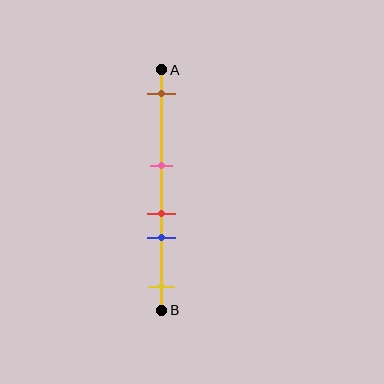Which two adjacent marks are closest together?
The red and blue marks are the closest adjacent pair.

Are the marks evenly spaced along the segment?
No, the marks are not evenly spaced.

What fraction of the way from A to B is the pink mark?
The pink mark is approximately 40% (0.4) of the way from A to B.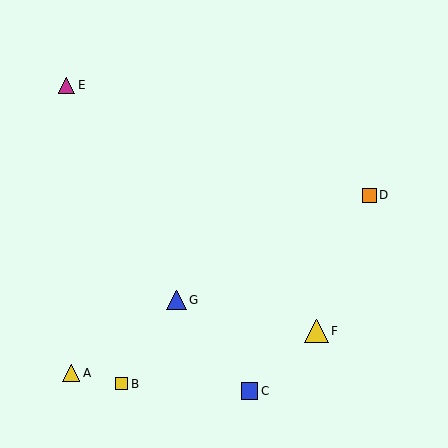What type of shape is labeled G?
Shape G is a blue triangle.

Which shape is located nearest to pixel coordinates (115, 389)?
The yellow square (labeled B) at (121, 384) is nearest to that location.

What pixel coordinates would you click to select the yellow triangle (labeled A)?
Click at (71, 373) to select the yellow triangle A.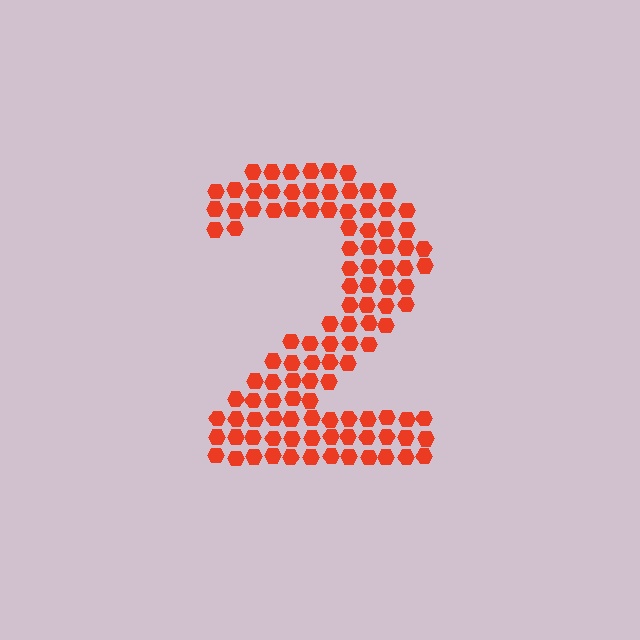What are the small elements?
The small elements are hexagons.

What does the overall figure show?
The overall figure shows the digit 2.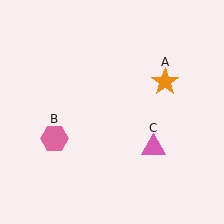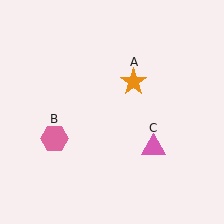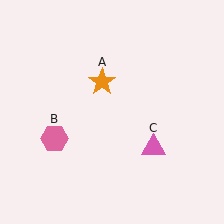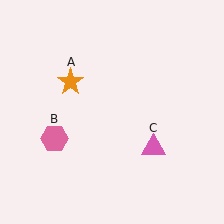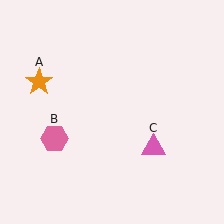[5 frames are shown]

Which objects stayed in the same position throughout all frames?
Pink hexagon (object B) and pink triangle (object C) remained stationary.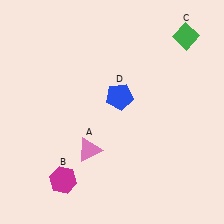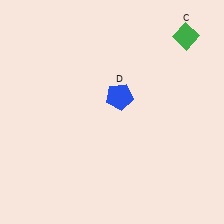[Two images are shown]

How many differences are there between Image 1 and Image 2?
There are 2 differences between the two images.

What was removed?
The magenta hexagon (B), the pink triangle (A) were removed in Image 2.